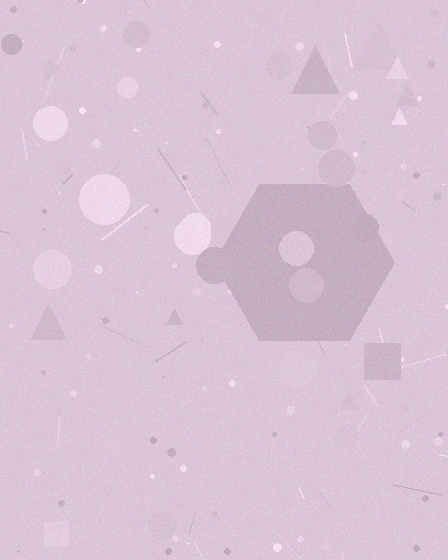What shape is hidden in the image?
A hexagon is hidden in the image.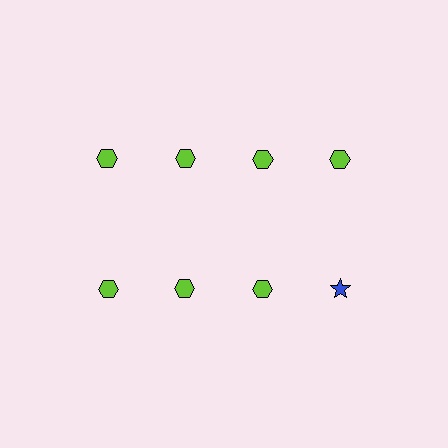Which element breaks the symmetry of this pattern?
The blue star in the second row, second from right column breaks the symmetry. All other shapes are lime hexagons.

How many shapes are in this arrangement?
There are 8 shapes arranged in a grid pattern.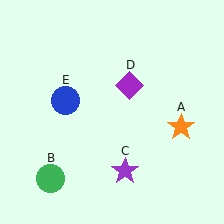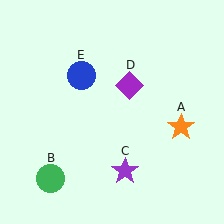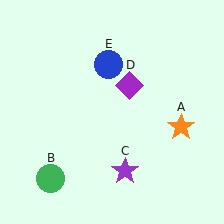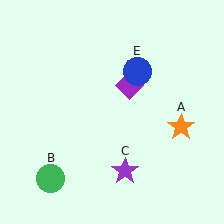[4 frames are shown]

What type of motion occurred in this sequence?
The blue circle (object E) rotated clockwise around the center of the scene.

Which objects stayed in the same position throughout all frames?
Orange star (object A) and green circle (object B) and purple star (object C) and purple diamond (object D) remained stationary.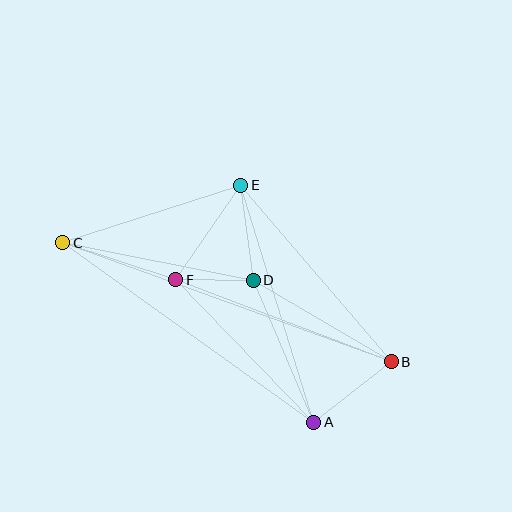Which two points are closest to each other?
Points D and F are closest to each other.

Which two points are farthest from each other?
Points B and C are farthest from each other.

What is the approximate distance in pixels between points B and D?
The distance between B and D is approximately 160 pixels.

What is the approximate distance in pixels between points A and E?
The distance between A and E is approximately 248 pixels.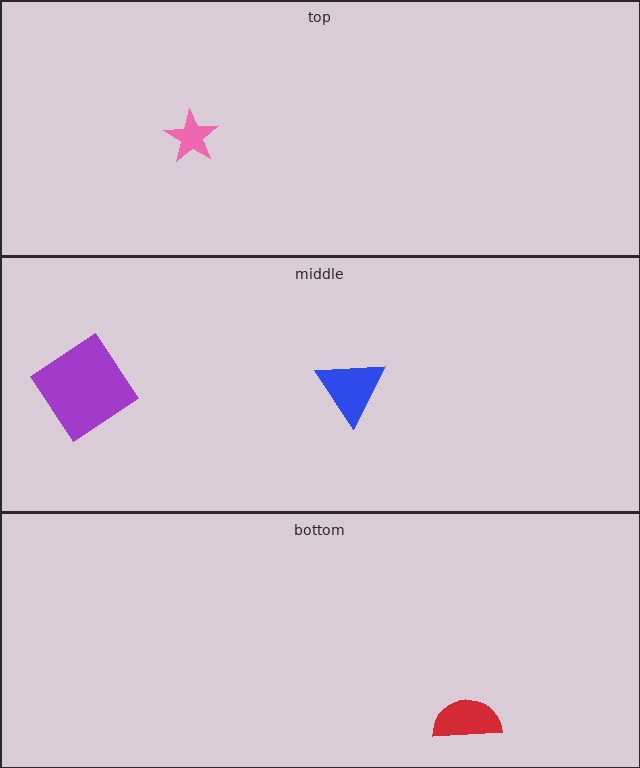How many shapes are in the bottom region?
1.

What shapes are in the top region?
The pink star.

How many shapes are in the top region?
1.